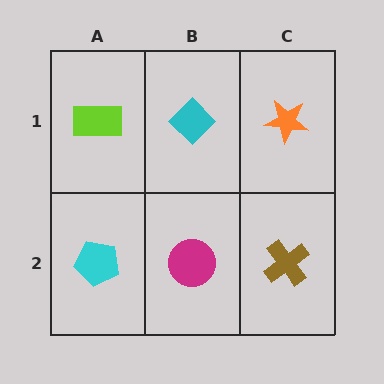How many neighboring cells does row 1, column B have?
3.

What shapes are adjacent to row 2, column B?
A cyan diamond (row 1, column B), a cyan pentagon (row 2, column A), a brown cross (row 2, column C).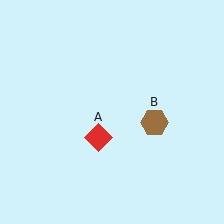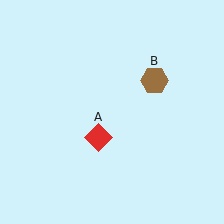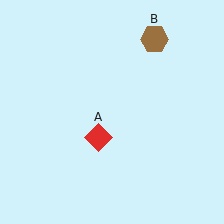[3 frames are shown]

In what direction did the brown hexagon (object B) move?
The brown hexagon (object B) moved up.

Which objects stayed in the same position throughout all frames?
Red diamond (object A) remained stationary.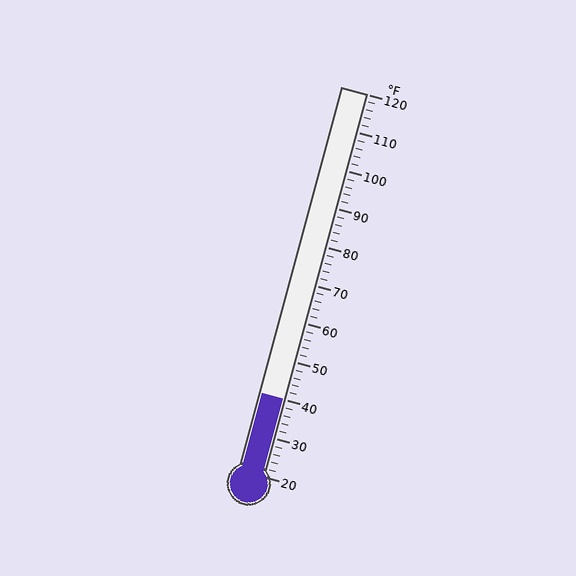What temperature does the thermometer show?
The thermometer shows approximately 40°F.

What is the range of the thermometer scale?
The thermometer scale ranges from 20°F to 120°F.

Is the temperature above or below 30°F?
The temperature is above 30°F.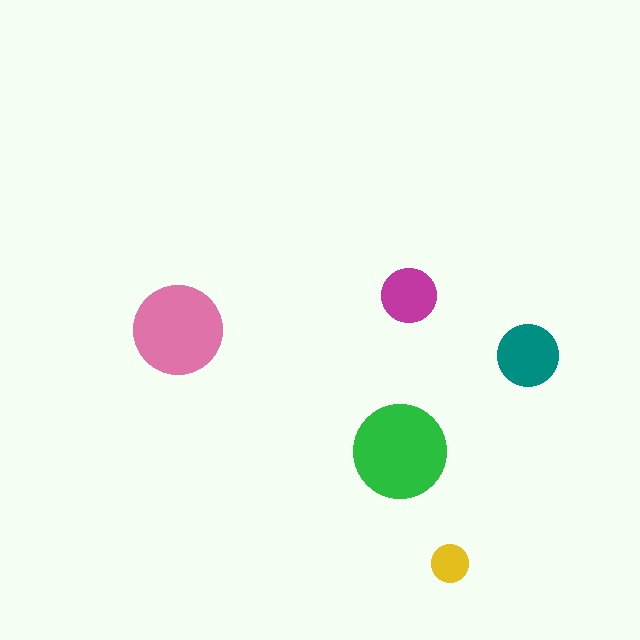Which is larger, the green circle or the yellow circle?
The green one.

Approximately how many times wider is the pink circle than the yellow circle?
About 2.5 times wider.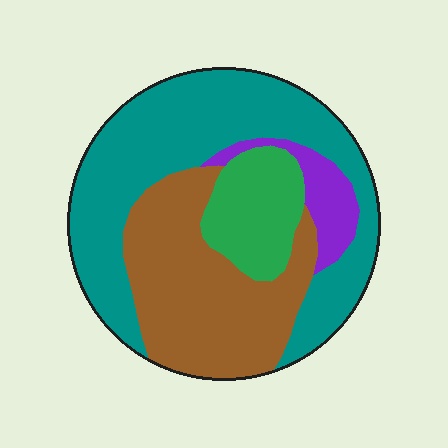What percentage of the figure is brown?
Brown covers about 35% of the figure.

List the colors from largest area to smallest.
From largest to smallest: teal, brown, green, purple.